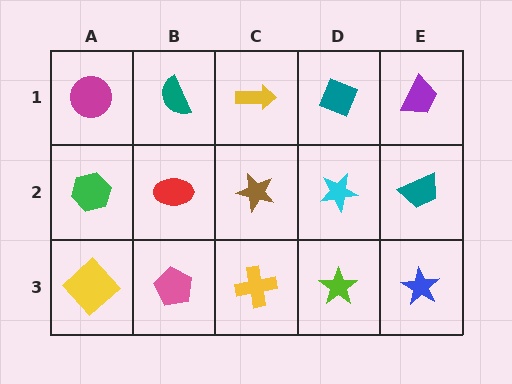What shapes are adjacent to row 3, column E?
A teal trapezoid (row 2, column E), a lime star (row 3, column D).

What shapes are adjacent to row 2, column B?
A teal semicircle (row 1, column B), a pink pentagon (row 3, column B), a green hexagon (row 2, column A), a brown star (row 2, column C).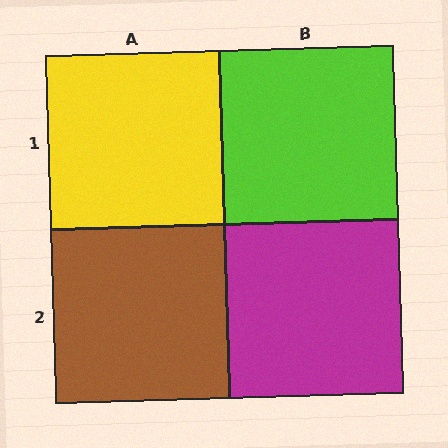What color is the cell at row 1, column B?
Lime.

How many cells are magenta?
1 cell is magenta.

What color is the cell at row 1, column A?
Yellow.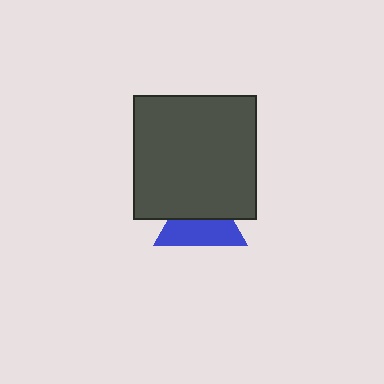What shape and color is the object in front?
The object in front is a dark gray rectangle.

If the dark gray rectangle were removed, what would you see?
You would see the complete blue triangle.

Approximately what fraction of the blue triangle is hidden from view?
Roughly 47% of the blue triangle is hidden behind the dark gray rectangle.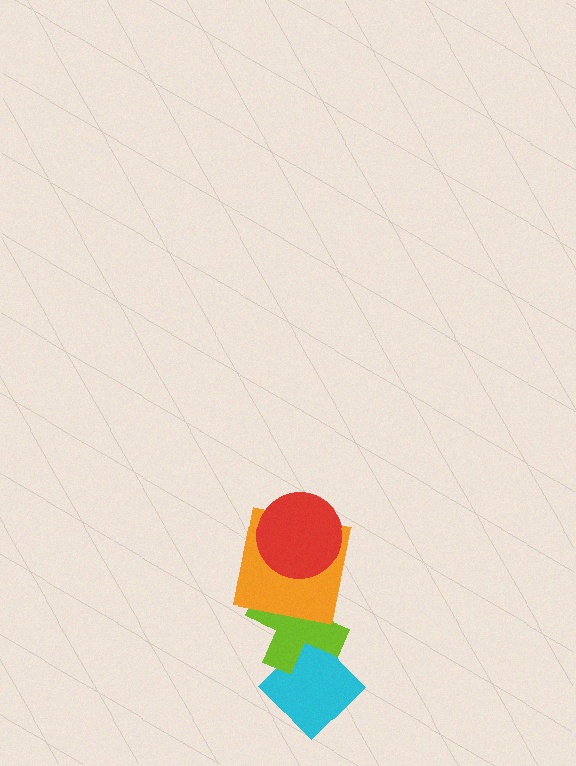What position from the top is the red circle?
The red circle is 1st from the top.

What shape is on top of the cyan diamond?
The lime cross is on top of the cyan diamond.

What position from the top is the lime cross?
The lime cross is 3rd from the top.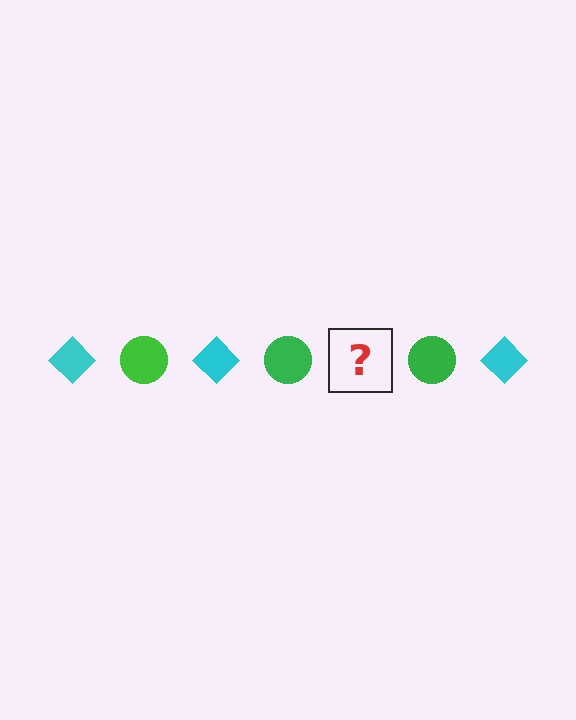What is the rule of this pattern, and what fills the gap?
The rule is that the pattern alternates between cyan diamond and green circle. The gap should be filled with a cyan diamond.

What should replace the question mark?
The question mark should be replaced with a cyan diamond.